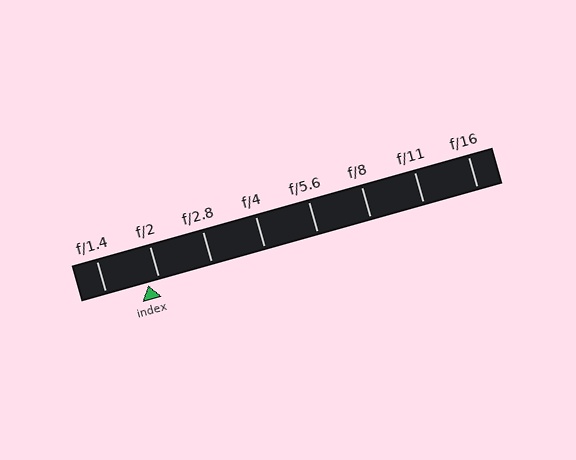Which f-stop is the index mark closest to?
The index mark is closest to f/2.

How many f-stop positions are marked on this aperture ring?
There are 8 f-stop positions marked.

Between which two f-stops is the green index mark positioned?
The index mark is between f/1.4 and f/2.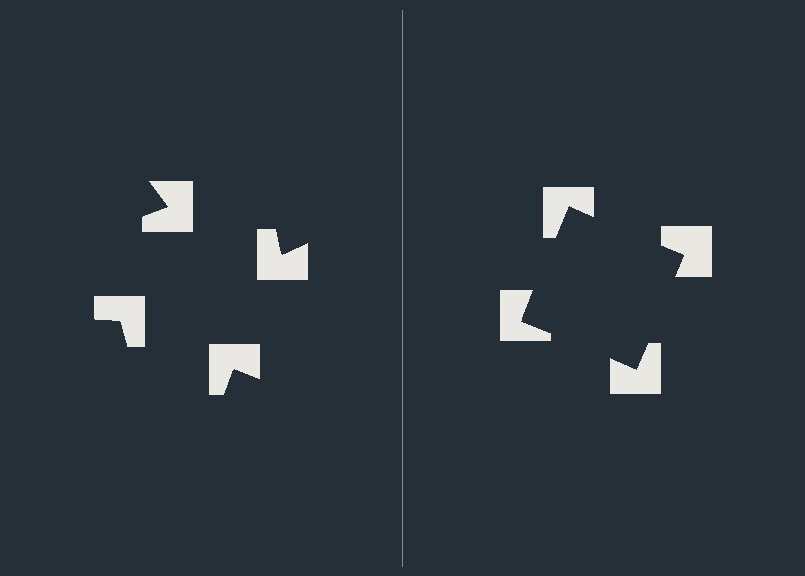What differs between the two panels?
The notched squares are positioned identically on both sides; only the wedge orientations differ. On the right they align to a square; on the left they are misaligned.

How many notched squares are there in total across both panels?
8 — 4 on each side.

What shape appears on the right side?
An illusory square.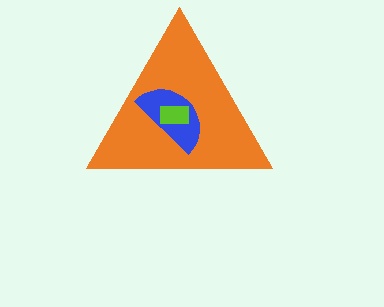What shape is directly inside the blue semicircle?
The lime rectangle.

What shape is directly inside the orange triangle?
The blue semicircle.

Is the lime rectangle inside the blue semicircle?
Yes.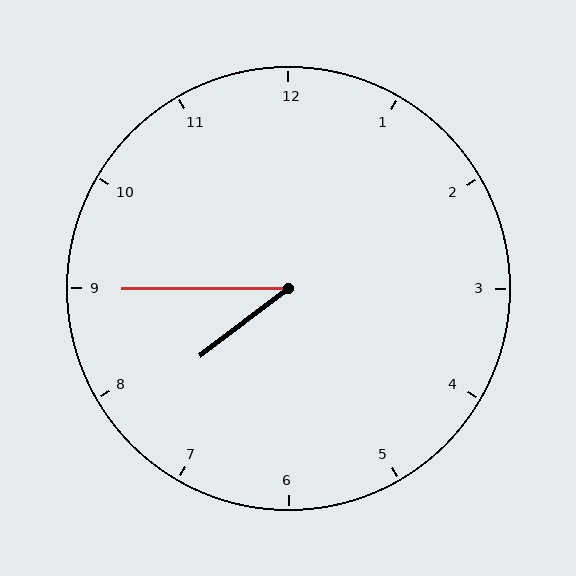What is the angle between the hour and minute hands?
Approximately 38 degrees.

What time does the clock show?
7:45.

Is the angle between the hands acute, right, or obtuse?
It is acute.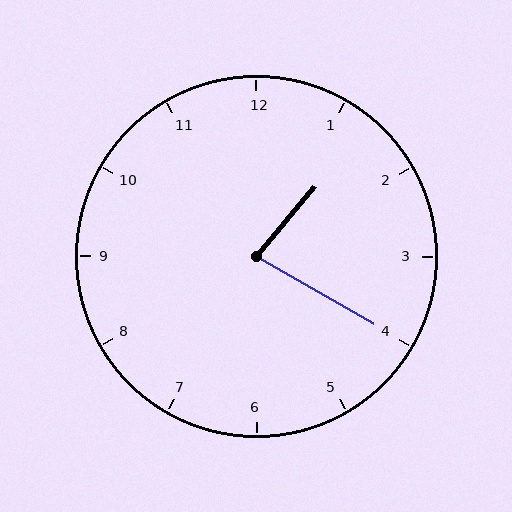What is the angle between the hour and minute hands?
Approximately 80 degrees.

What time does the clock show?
1:20.